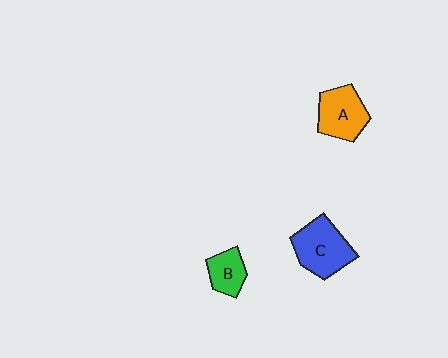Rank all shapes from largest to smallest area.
From largest to smallest: C (blue), A (orange), B (green).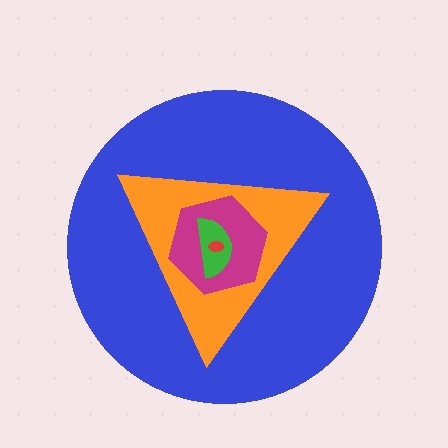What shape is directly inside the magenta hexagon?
The green semicircle.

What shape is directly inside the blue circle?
The orange triangle.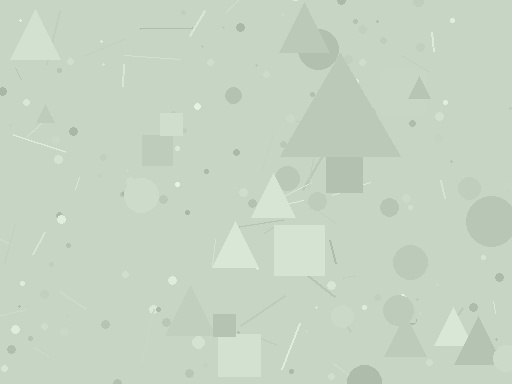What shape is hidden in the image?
A triangle is hidden in the image.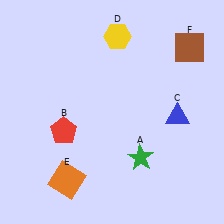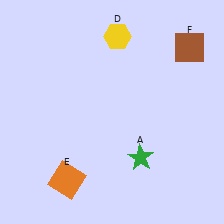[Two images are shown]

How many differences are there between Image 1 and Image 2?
There are 2 differences between the two images.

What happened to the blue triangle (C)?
The blue triangle (C) was removed in Image 2. It was in the bottom-right area of Image 1.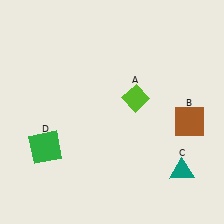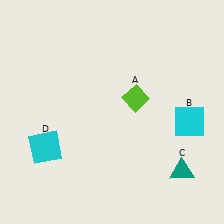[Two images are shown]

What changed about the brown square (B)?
In Image 1, B is brown. In Image 2, it changed to cyan.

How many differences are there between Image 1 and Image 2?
There are 2 differences between the two images.